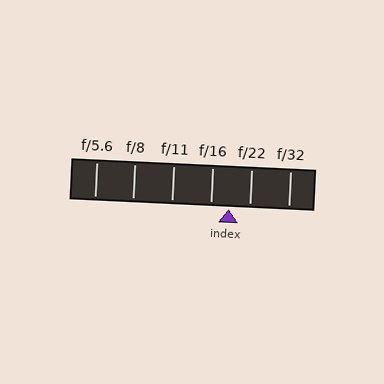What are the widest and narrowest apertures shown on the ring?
The widest aperture shown is f/5.6 and the narrowest is f/32.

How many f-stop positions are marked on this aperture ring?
There are 6 f-stop positions marked.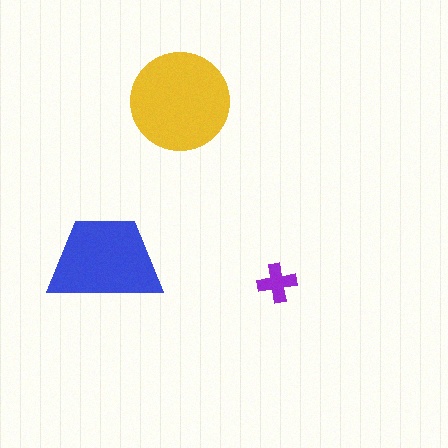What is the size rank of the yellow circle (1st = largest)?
1st.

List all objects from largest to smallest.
The yellow circle, the blue trapezoid, the purple cross.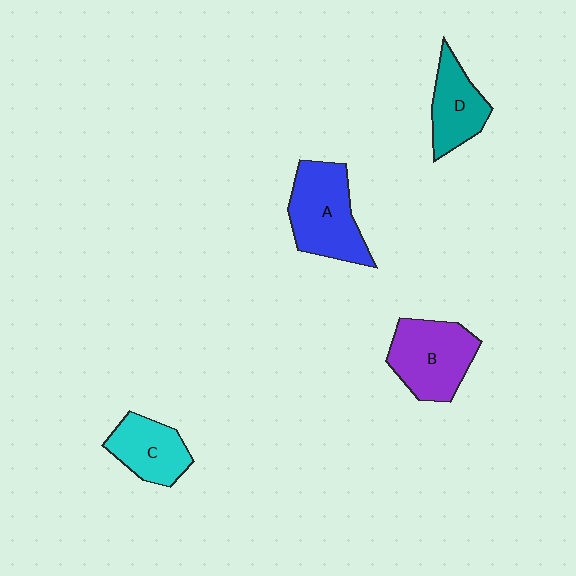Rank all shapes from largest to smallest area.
From largest to smallest: A (blue), B (purple), C (cyan), D (teal).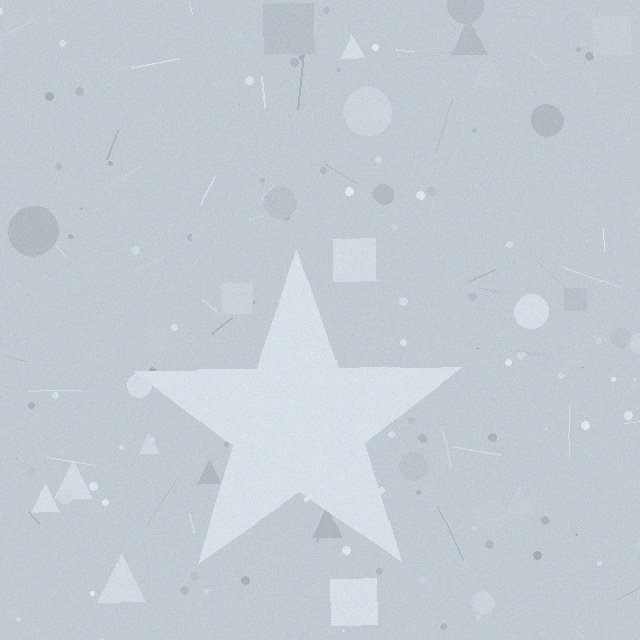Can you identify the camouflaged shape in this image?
The camouflaged shape is a star.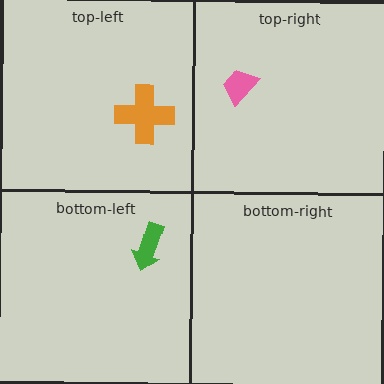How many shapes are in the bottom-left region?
1.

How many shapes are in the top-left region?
1.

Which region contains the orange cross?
The top-left region.